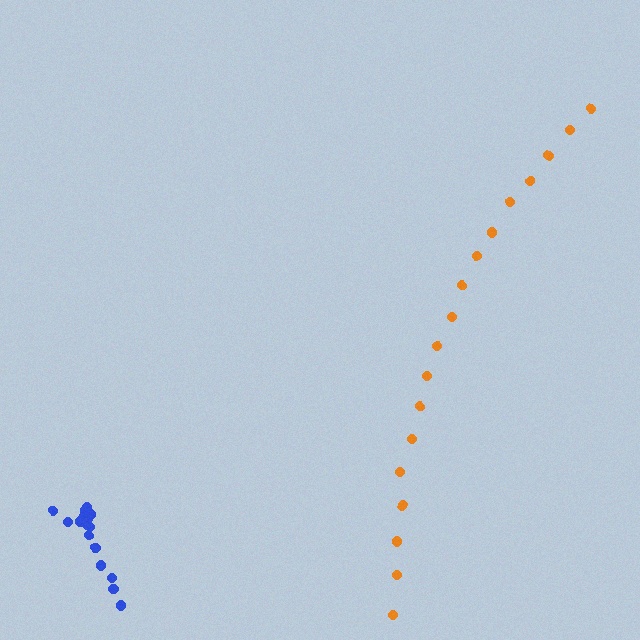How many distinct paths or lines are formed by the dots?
There are 2 distinct paths.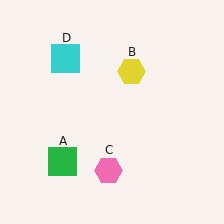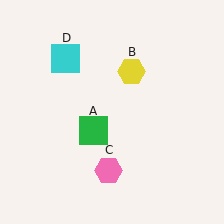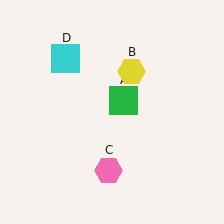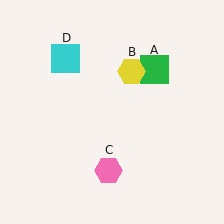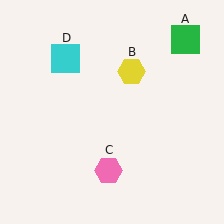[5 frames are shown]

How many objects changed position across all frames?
1 object changed position: green square (object A).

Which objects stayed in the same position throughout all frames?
Yellow hexagon (object B) and pink hexagon (object C) and cyan square (object D) remained stationary.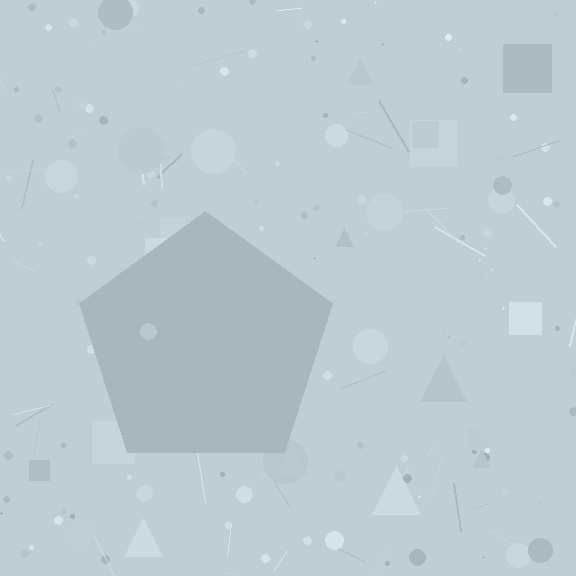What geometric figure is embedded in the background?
A pentagon is embedded in the background.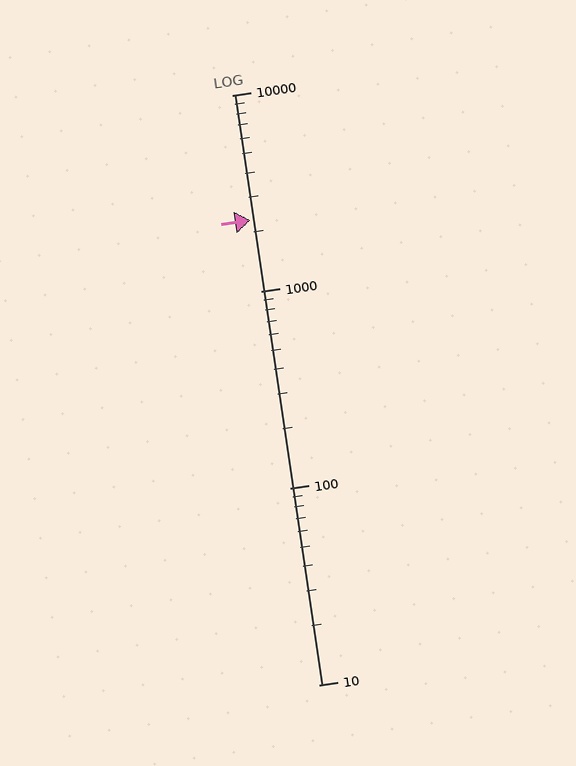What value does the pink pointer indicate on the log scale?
The pointer indicates approximately 2300.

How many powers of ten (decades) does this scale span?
The scale spans 3 decades, from 10 to 10000.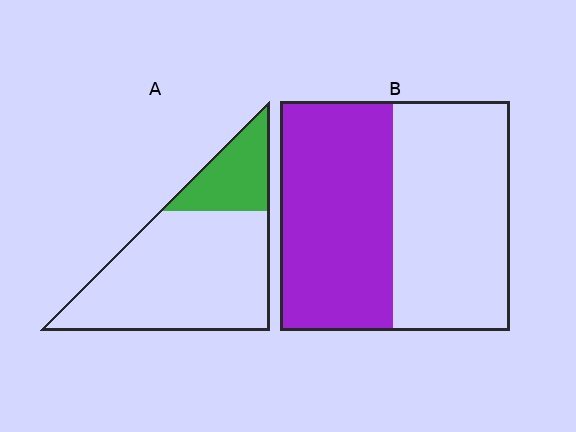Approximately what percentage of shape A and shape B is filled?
A is approximately 25% and B is approximately 50%.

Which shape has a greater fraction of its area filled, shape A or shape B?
Shape B.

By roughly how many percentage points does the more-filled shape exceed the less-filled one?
By roughly 25 percentage points (B over A).